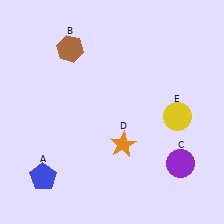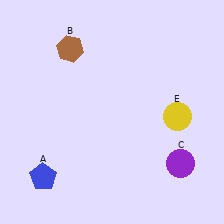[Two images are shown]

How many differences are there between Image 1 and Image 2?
There is 1 difference between the two images.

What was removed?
The orange star (D) was removed in Image 2.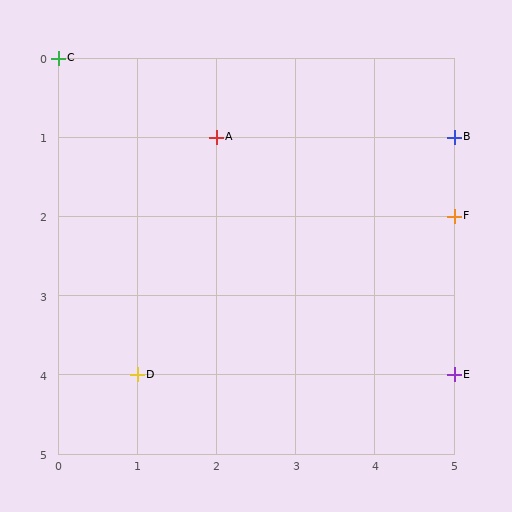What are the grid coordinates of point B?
Point B is at grid coordinates (5, 1).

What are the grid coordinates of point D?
Point D is at grid coordinates (1, 4).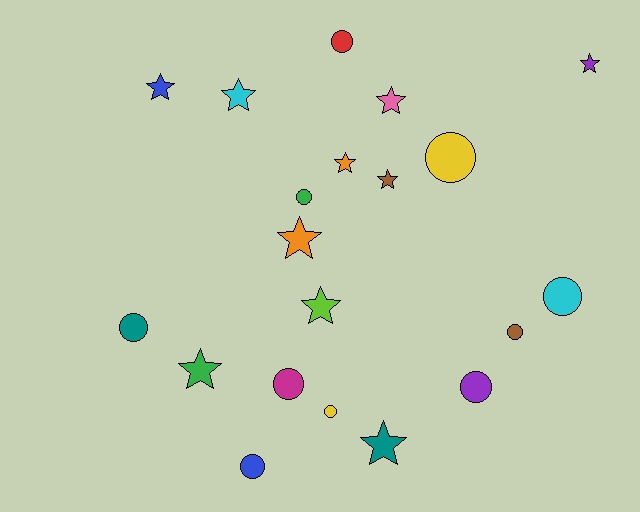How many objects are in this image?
There are 20 objects.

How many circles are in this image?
There are 10 circles.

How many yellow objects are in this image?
There are 2 yellow objects.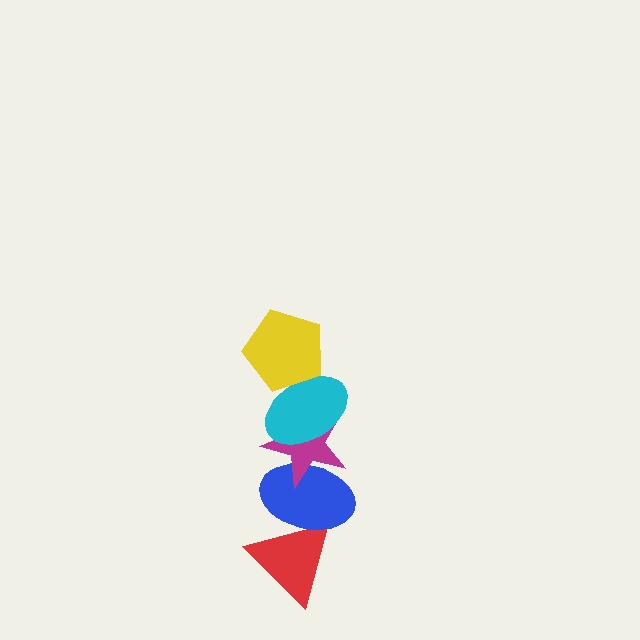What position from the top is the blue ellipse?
The blue ellipse is 4th from the top.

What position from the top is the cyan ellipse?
The cyan ellipse is 2nd from the top.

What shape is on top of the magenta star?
The cyan ellipse is on top of the magenta star.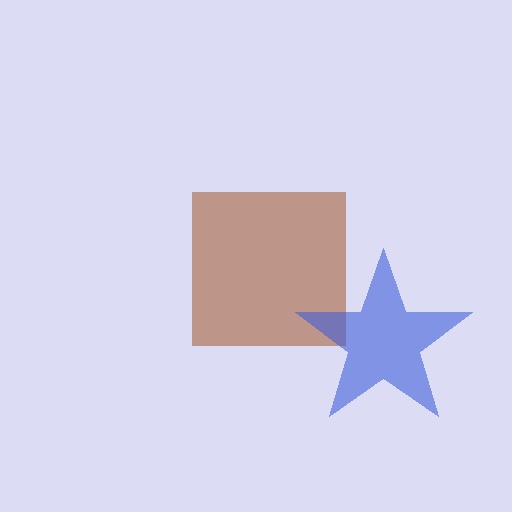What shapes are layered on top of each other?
The layered shapes are: a brown square, a blue star.